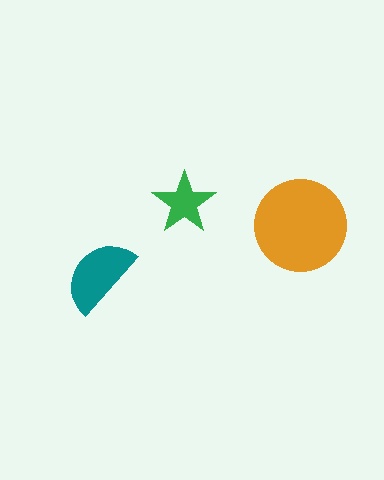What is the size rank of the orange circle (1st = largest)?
1st.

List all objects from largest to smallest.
The orange circle, the teal semicircle, the green star.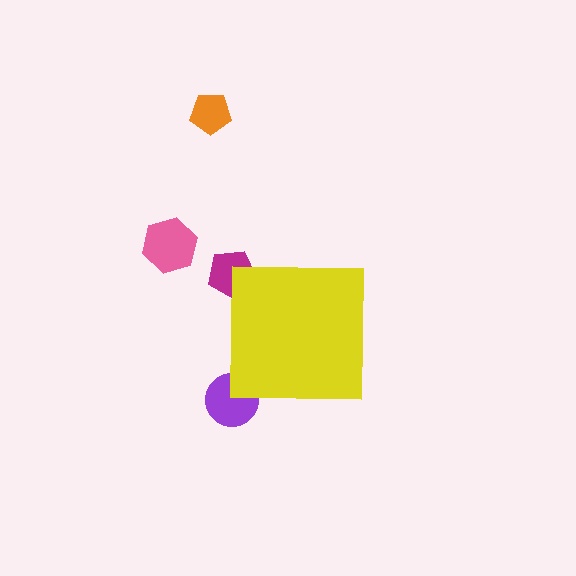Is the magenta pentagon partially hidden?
Yes, the magenta pentagon is partially hidden behind the yellow square.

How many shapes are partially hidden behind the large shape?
2 shapes are partially hidden.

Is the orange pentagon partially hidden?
No, the orange pentagon is fully visible.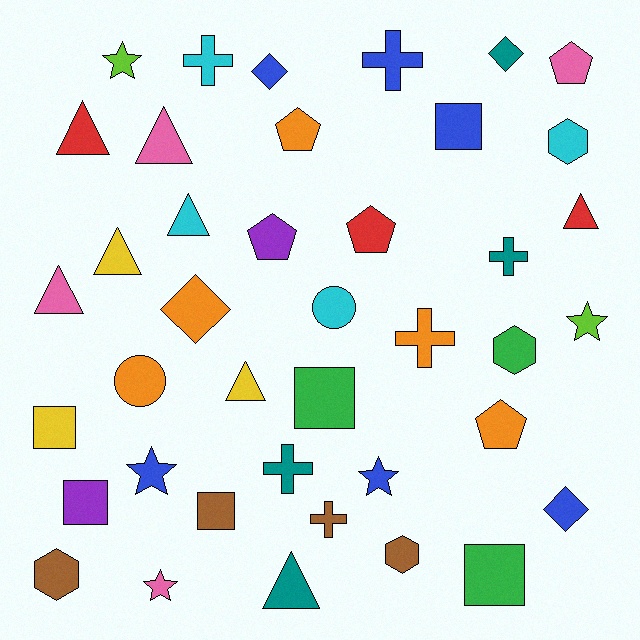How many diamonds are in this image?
There are 4 diamonds.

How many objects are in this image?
There are 40 objects.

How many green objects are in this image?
There are 3 green objects.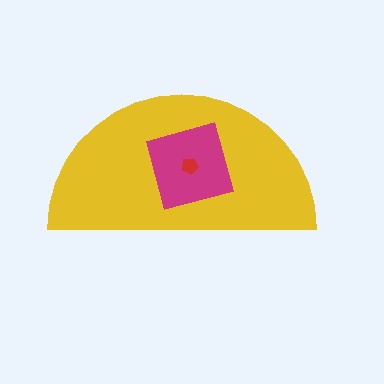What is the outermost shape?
The yellow semicircle.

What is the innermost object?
The red pentagon.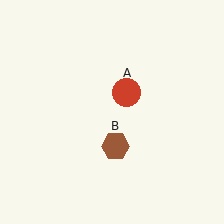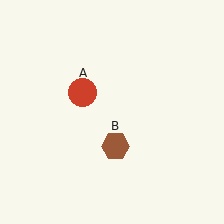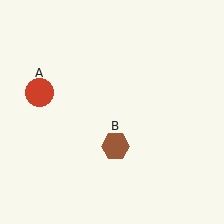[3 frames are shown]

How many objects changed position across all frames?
1 object changed position: red circle (object A).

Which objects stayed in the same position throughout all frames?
Brown hexagon (object B) remained stationary.